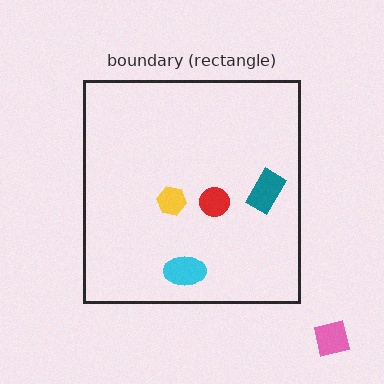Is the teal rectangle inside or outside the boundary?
Inside.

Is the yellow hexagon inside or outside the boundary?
Inside.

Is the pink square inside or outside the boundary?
Outside.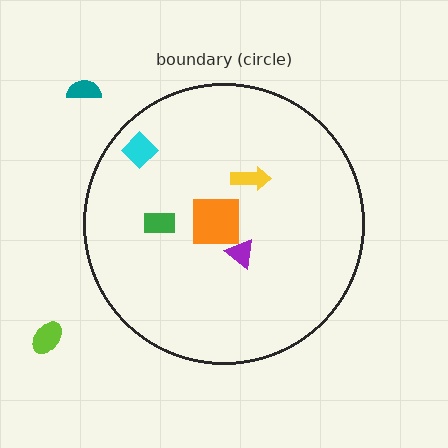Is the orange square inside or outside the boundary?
Inside.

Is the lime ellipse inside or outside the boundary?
Outside.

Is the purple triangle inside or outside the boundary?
Inside.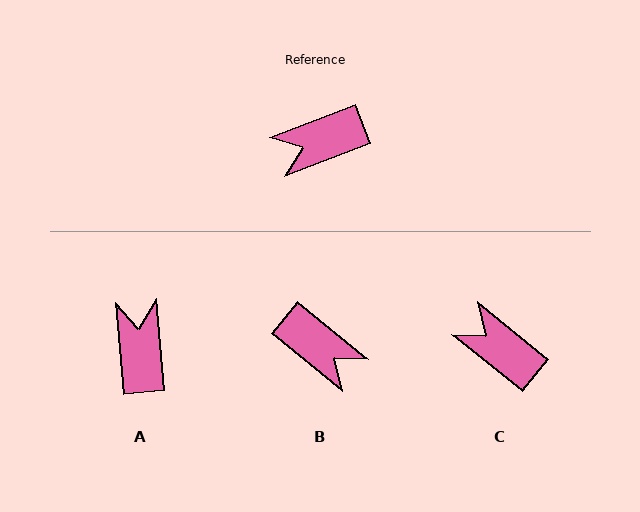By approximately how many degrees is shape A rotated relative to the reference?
Approximately 106 degrees clockwise.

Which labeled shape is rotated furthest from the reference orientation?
B, about 120 degrees away.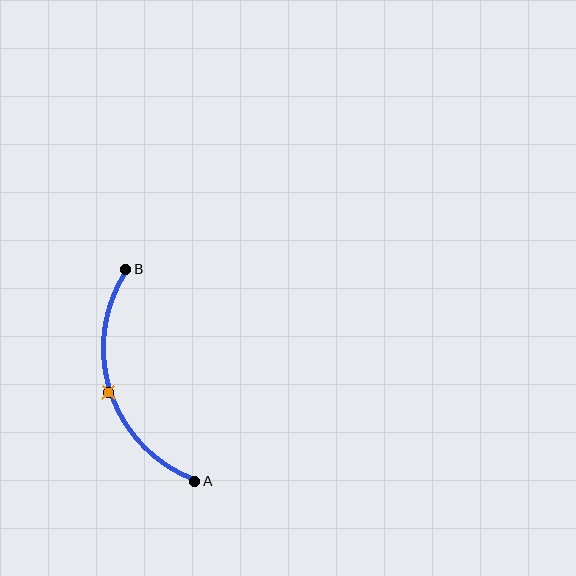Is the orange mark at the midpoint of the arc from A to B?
Yes. The orange mark lies on the arc at equal arc-length from both A and B — it is the arc midpoint.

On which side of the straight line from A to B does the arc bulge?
The arc bulges to the left of the straight line connecting A and B.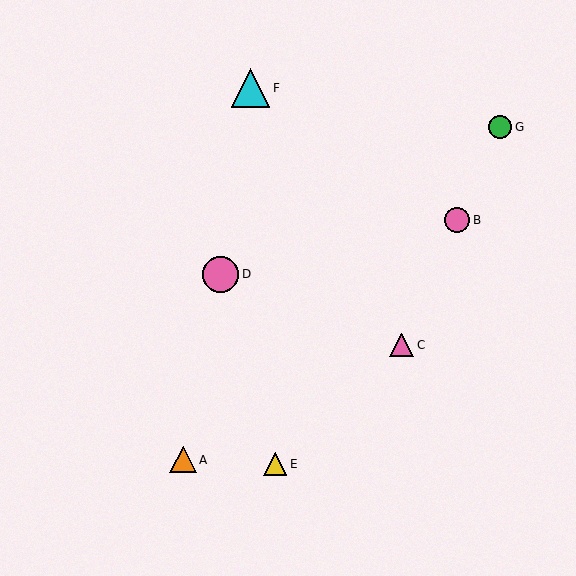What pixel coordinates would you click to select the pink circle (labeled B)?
Click at (457, 220) to select the pink circle B.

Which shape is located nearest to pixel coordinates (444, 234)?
The pink circle (labeled B) at (457, 220) is nearest to that location.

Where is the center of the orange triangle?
The center of the orange triangle is at (183, 460).